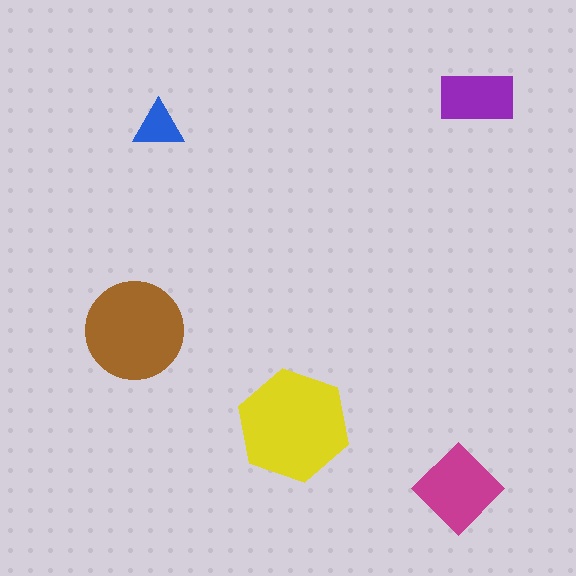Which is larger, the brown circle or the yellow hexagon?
The yellow hexagon.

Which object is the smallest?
The blue triangle.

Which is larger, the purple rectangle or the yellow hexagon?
The yellow hexagon.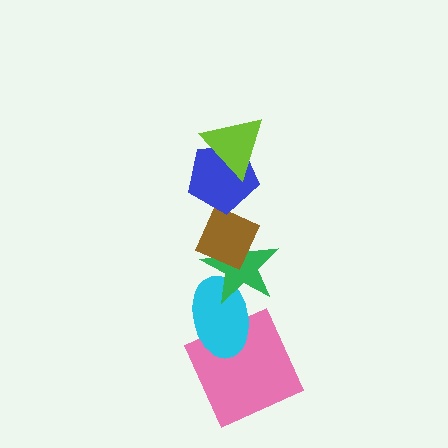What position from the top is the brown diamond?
The brown diamond is 3rd from the top.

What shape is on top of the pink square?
The cyan ellipse is on top of the pink square.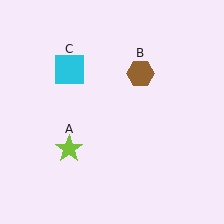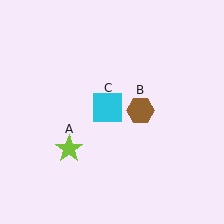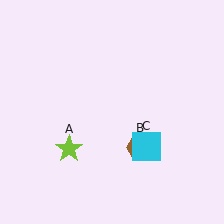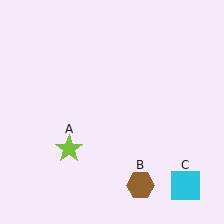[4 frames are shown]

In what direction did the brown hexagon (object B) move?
The brown hexagon (object B) moved down.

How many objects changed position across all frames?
2 objects changed position: brown hexagon (object B), cyan square (object C).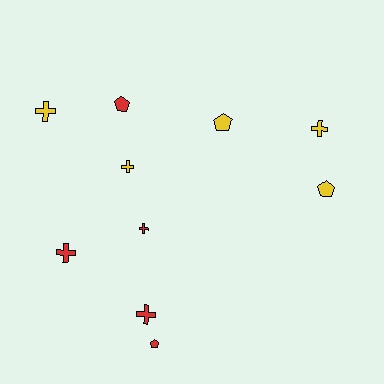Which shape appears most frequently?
Cross, with 6 objects.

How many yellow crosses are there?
There are 3 yellow crosses.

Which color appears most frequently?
Yellow, with 5 objects.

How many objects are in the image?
There are 10 objects.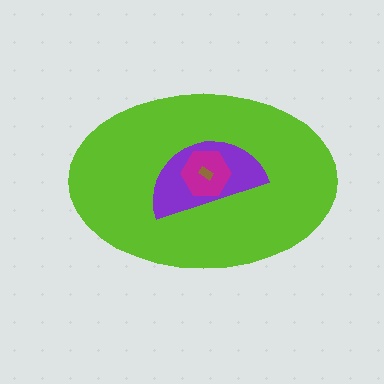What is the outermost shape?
The lime ellipse.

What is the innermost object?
The brown rectangle.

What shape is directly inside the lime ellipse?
The purple semicircle.